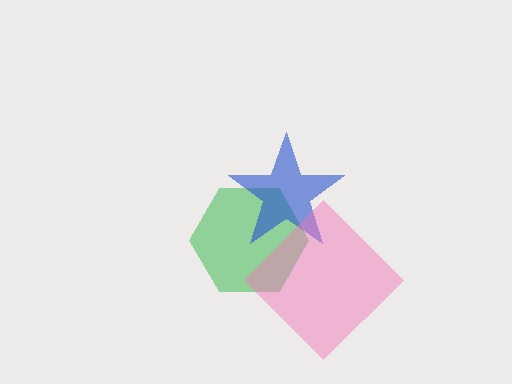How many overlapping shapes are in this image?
There are 3 overlapping shapes in the image.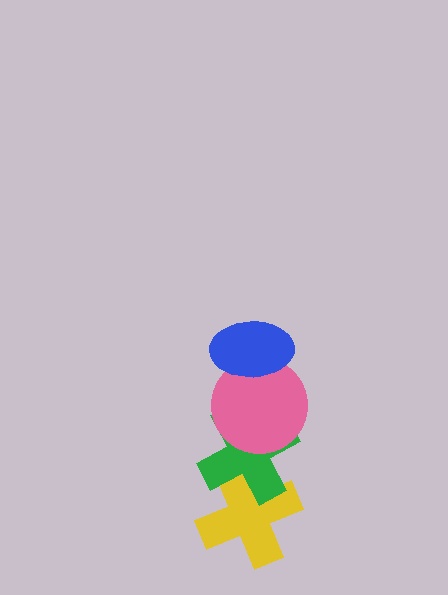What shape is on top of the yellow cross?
The green cross is on top of the yellow cross.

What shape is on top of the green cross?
The pink circle is on top of the green cross.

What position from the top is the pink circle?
The pink circle is 2nd from the top.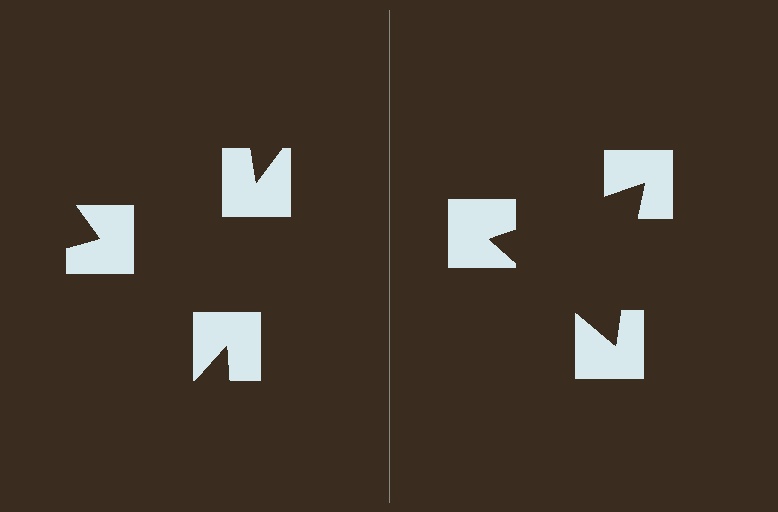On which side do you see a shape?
An illusory triangle appears on the right side. On the left side the wedge cuts are rotated, so no coherent shape forms.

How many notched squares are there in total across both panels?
6 — 3 on each side.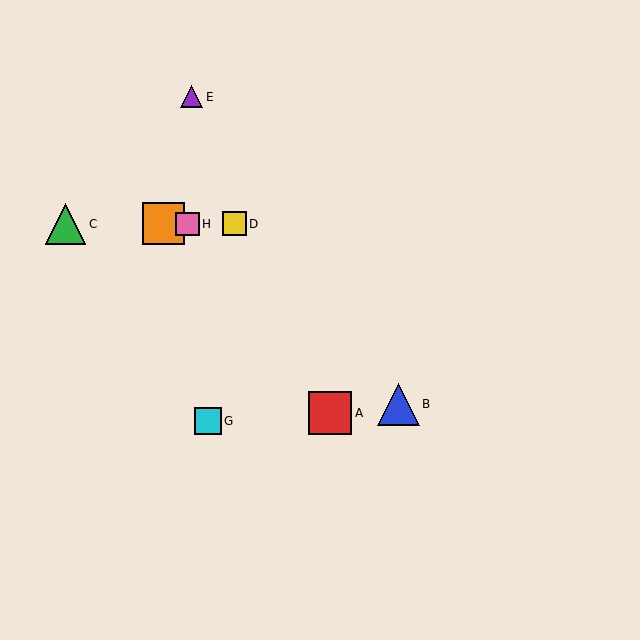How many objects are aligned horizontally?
4 objects (C, D, F, H) are aligned horizontally.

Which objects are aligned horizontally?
Objects C, D, F, H are aligned horizontally.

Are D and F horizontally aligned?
Yes, both are at y≈224.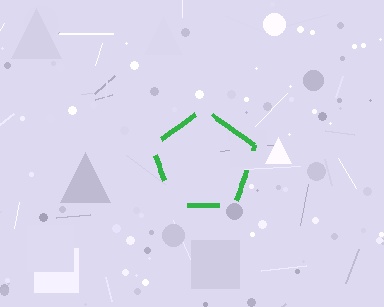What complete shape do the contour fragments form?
The contour fragments form a pentagon.